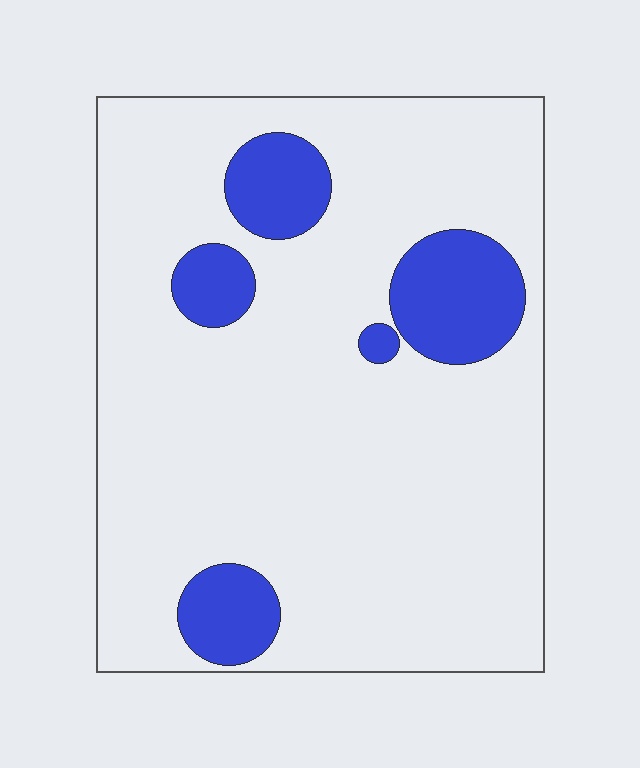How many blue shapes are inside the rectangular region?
5.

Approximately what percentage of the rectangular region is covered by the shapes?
Approximately 15%.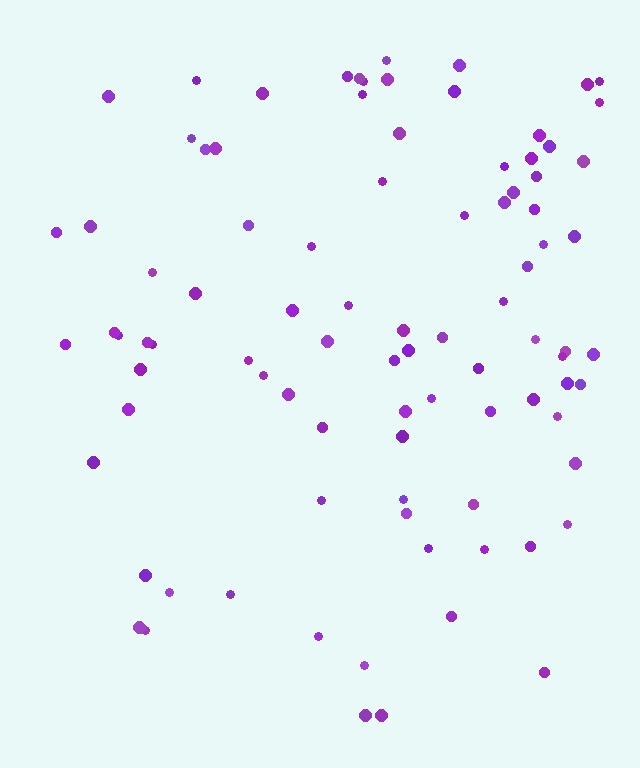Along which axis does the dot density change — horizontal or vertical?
Horizontal.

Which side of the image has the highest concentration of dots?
The right.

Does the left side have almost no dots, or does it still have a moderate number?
Still a moderate number, just noticeably fewer than the right.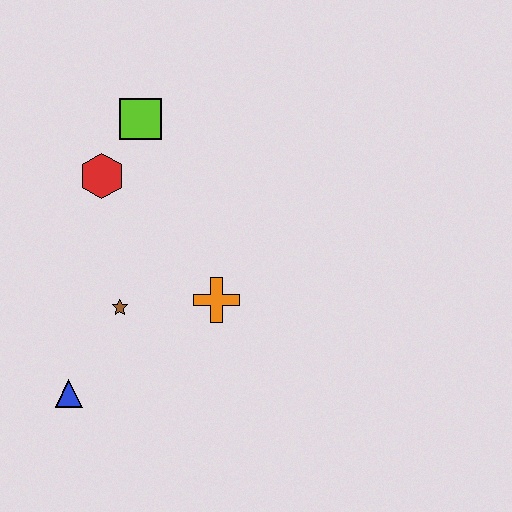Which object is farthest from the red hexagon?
The blue triangle is farthest from the red hexagon.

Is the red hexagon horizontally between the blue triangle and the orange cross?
Yes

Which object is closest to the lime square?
The red hexagon is closest to the lime square.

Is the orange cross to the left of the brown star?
No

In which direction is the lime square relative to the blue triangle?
The lime square is above the blue triangle.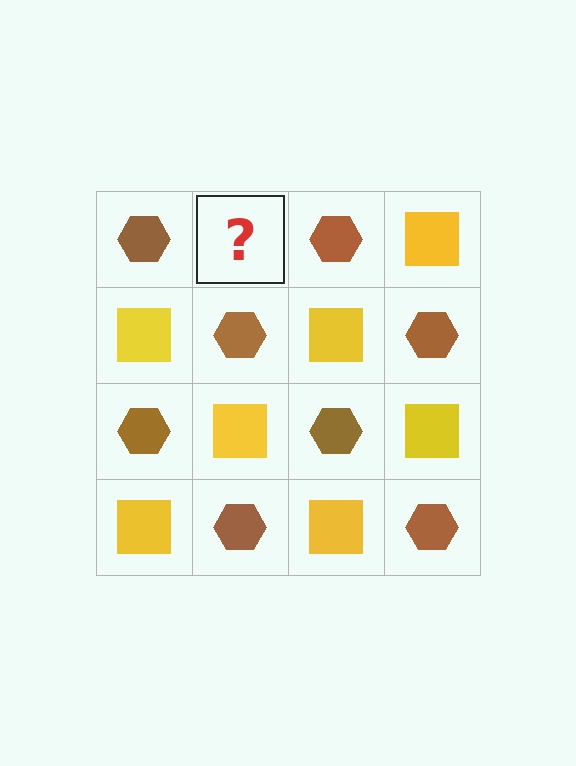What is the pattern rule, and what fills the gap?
The rule is that it alternates brown hexagon and yellow square in a checkerboard pattern. The gap should be filled with a yellow square.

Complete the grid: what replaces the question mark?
The question mark should be replaced with a yellow square.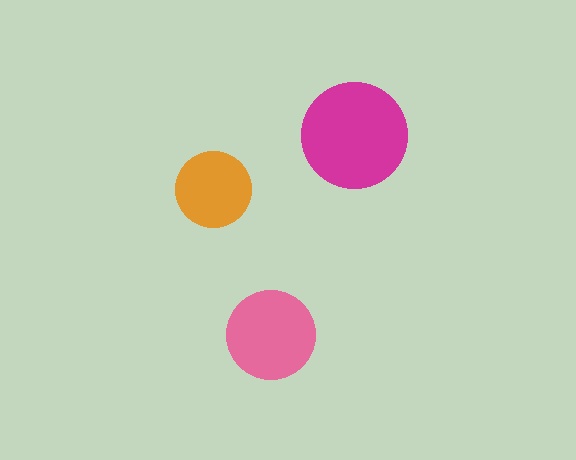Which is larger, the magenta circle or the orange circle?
The magenta one.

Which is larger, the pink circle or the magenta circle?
The magenta one.